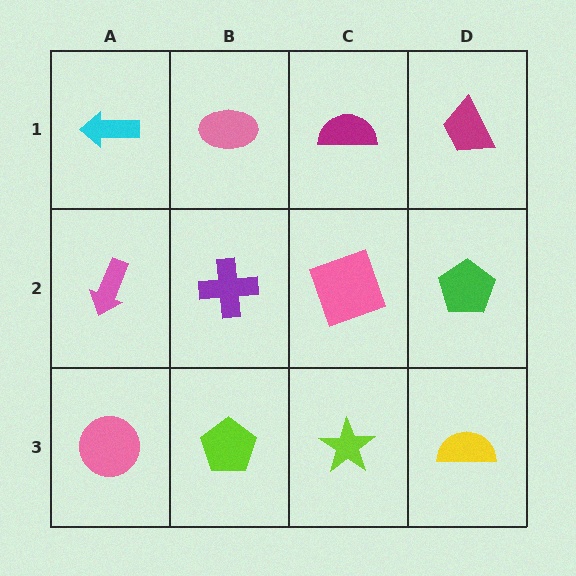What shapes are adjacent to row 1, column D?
A green pentagon (row 2, column D), a magenta semicircle (row 1, column C).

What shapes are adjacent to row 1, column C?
A pink square (row 2, column C), a pink ellipse (row 1, column B), a magenta trapezoid (row 1, column D).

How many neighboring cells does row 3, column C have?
3.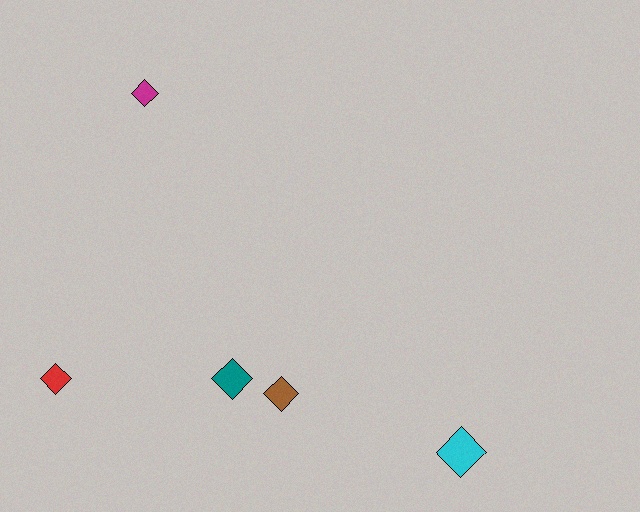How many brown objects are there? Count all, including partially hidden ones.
There is 1 brown object.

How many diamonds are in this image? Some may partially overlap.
There are 5 diamonds.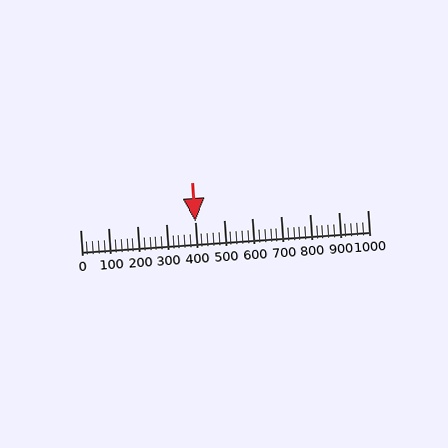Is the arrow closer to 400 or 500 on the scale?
The arrow is closer to 400.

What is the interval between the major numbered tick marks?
The major tick marks are spaced 100 units apart.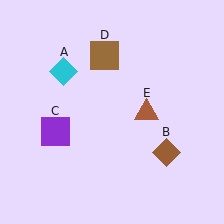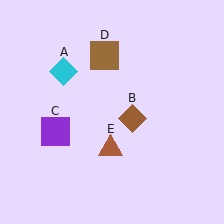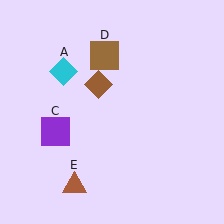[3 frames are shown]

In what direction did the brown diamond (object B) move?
The brown diamond (object B) moved up and to the left.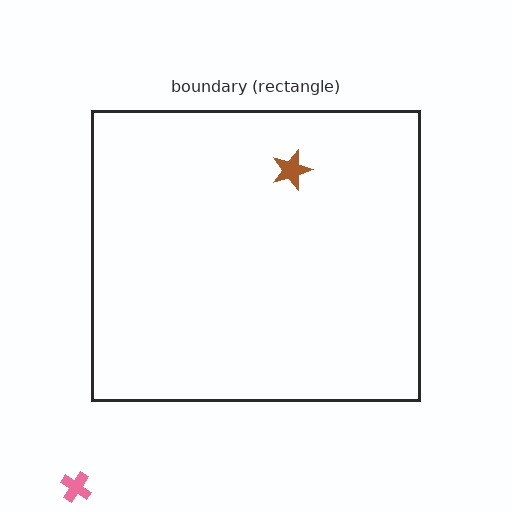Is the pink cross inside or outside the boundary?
Outside.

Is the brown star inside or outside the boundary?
Inside.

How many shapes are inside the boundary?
1 inside, 1 outside.